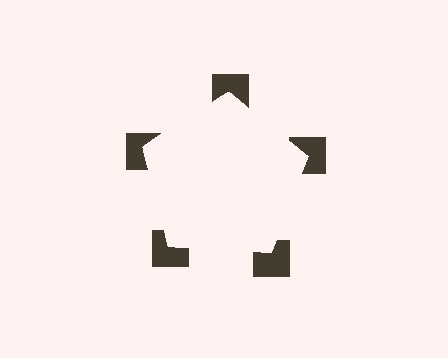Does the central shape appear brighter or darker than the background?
It typically appears slightly brighter than the background, even though no actual brightness change is drawn.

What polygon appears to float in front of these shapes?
An illusory pentagon — its edges are inferred from the aligned wedge cuts in the notched squares, not physically drawn.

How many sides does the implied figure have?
5 sides.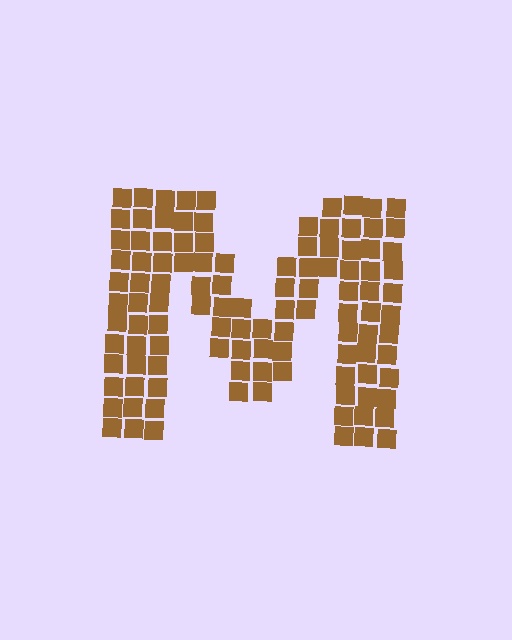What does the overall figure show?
The overall figure shows the letter M.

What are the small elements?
The small elements are squares.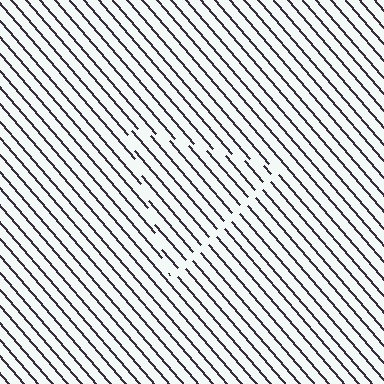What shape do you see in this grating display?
An illusory triangle. The interior of the shape contains the same grating, shifted by half a period — the contour is defined by the phase discontinuity where line-ends from the inner and outer gratings abut.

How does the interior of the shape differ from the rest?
The interior of the shape contains the same grating, shifted by half a period — the contour is defined by the phase discontinuity where line-ends from the inner and outer gratings abut.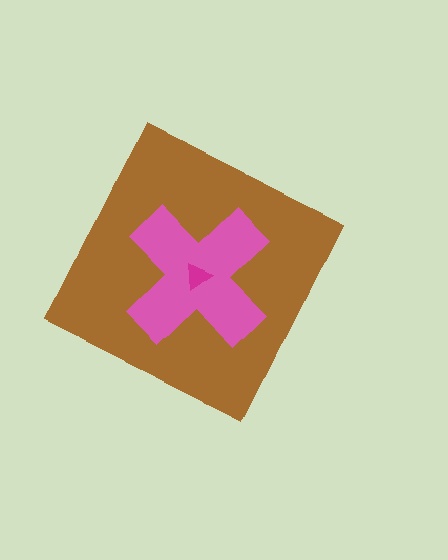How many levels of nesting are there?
3.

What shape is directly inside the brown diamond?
The pink cross.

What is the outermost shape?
The brown diamond.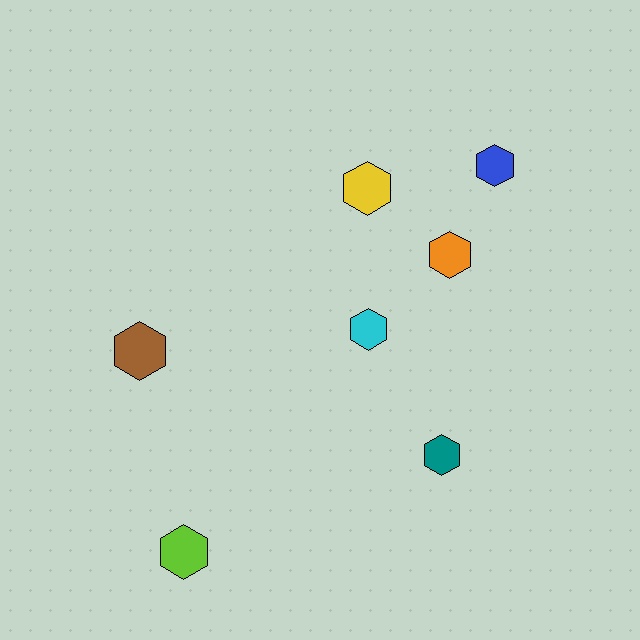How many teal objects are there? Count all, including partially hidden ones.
There is 1 teal object.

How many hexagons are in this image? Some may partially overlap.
There are 7 hexagons.